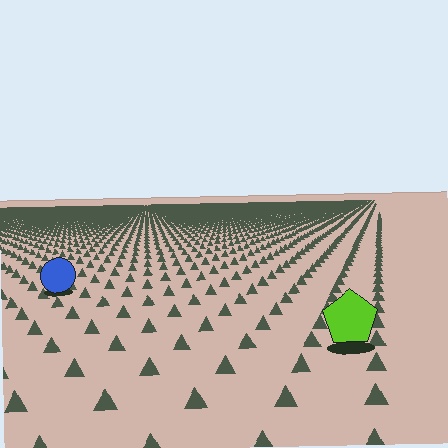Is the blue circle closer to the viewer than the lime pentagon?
No. The lime pentagon is closer — you can tell from the texture gradient: the ground texture is coarser near it.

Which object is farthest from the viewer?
The blue circle is farthest from the viewer. It appears smaller and the ground texture around it is denser.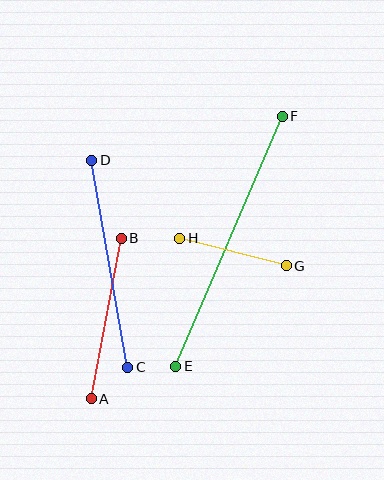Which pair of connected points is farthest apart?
Points E and F are farthest apart.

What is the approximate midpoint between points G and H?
The midpoint is at approximately (233, 252) pixels.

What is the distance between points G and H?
The distance is approximately 110 pixels.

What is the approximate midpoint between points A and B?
The midpoint is at approximately (106, 319) pixels.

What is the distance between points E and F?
The distance is approximately 271 pixels.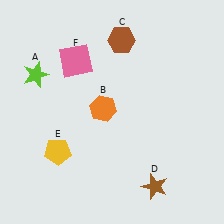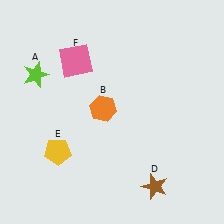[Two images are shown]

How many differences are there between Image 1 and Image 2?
There is 1 difference between the two images.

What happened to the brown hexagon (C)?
The brown hexagon (C) was removed in Image 2. It was in the top-right area of Image 1.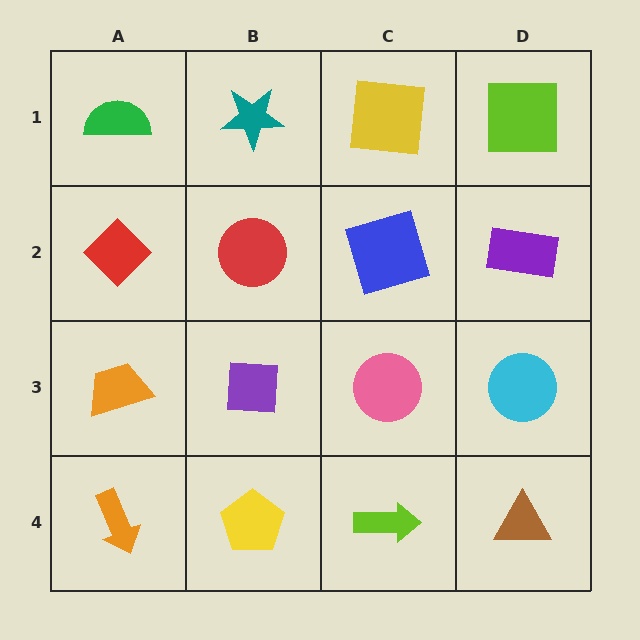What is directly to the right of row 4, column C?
A brown triangle.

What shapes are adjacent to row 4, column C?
A pink circle (row 3, column C), a yellow pentagon (row 4, column B), a brown triangle (row 4, column D).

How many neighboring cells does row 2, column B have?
4.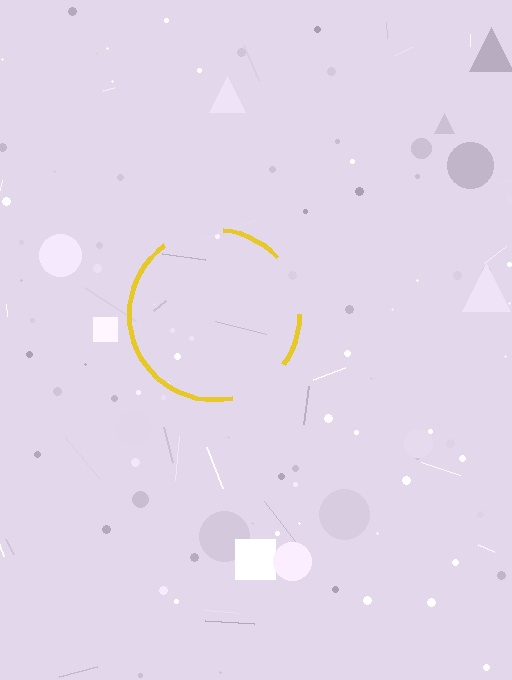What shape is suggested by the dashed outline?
The dashed outline suggests a circle.